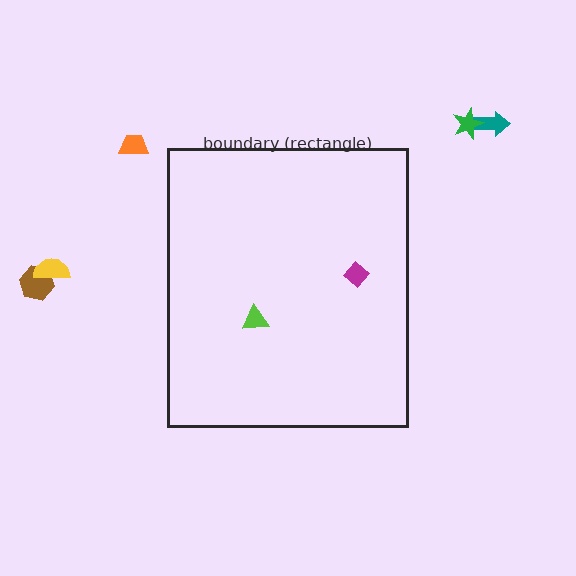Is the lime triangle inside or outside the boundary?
Inside.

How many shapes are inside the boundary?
2 inside, 5 outside.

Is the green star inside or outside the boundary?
Outside.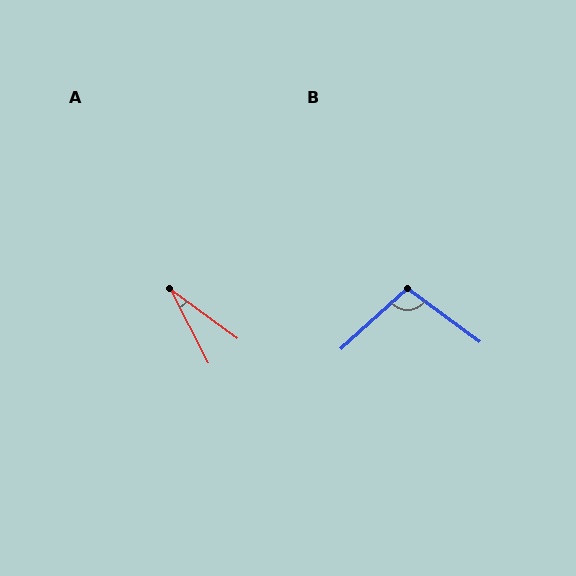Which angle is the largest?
B, at approximately 101 degrees.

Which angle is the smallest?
A, at approximately 27 degrees.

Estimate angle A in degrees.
Approximately 27 degrees.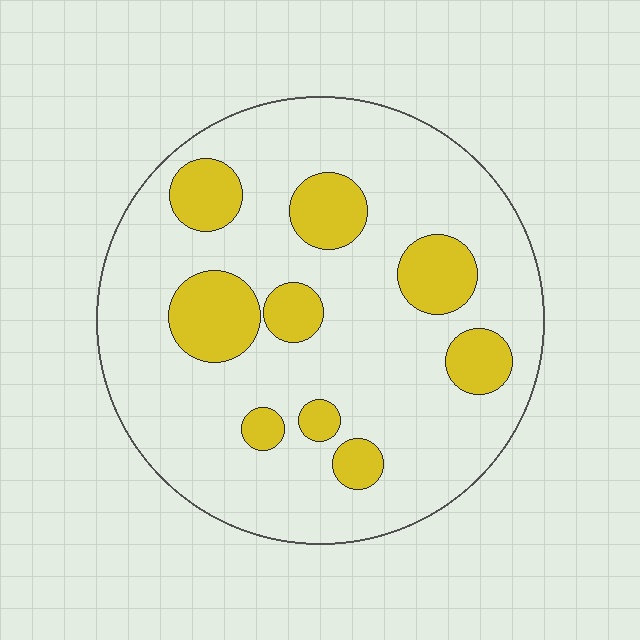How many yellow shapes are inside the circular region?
9.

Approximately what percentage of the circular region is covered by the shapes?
Approximately 20%.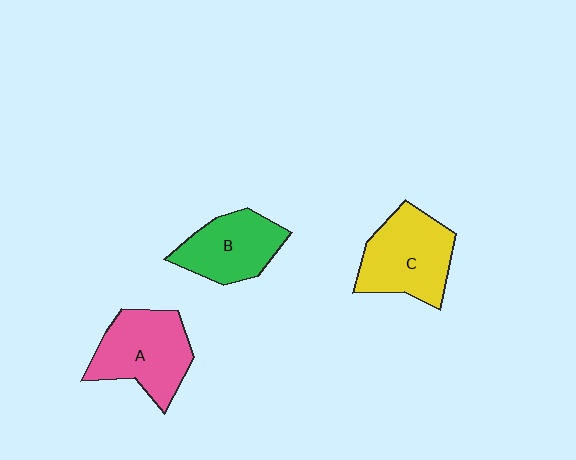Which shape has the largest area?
Shape C (yellow).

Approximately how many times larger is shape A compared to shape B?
Approximately 1.2 times.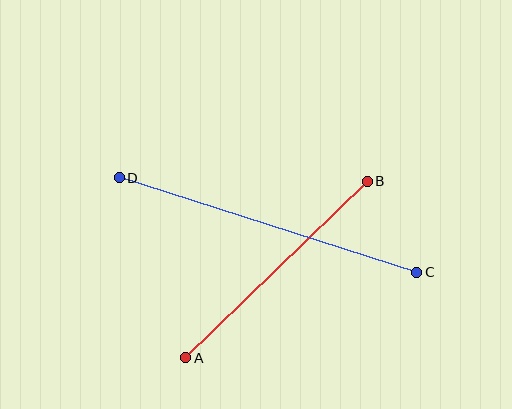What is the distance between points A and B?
The distance is approximately 253 pixels.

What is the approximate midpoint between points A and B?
The midpoint is at approximately (276, 270) pixels.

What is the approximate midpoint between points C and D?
The midpoint is at approximately (268, 225) pixels.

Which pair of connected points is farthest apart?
Points C and D are farthest apart.